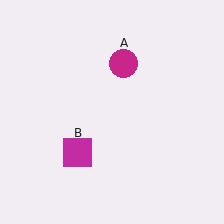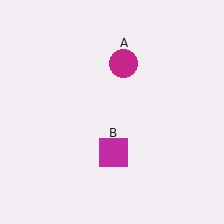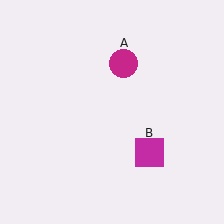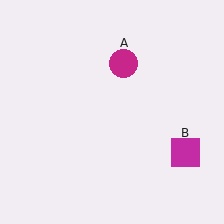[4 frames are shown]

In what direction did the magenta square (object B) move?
The magenta square (object B) moved right.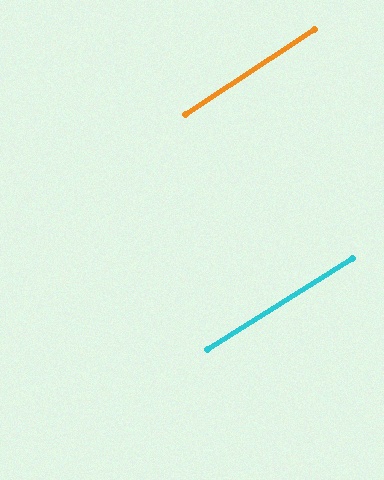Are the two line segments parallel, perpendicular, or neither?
Parallel — their directions differ by only 1.3°.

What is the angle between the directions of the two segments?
Approximately 1 degree.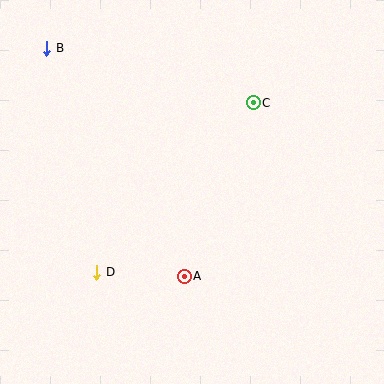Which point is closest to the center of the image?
Point A at (184, 276) is closest to the center.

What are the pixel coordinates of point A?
Point A is at (184, 276).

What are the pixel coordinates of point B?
Point B is at (47, 48).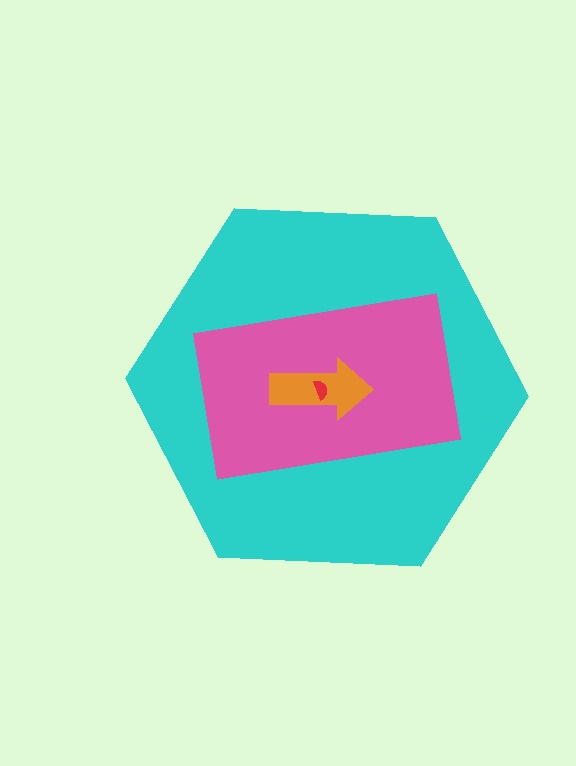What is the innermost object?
The red semicircle.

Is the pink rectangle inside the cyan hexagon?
Yes.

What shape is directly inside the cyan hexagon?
The pink rectangle.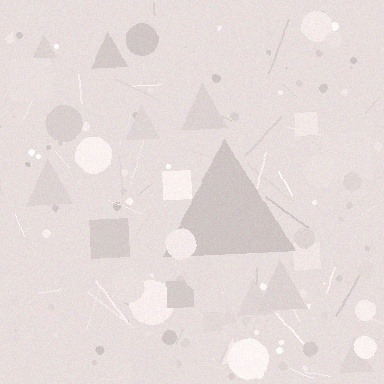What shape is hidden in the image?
A triangle is hidden in the image.